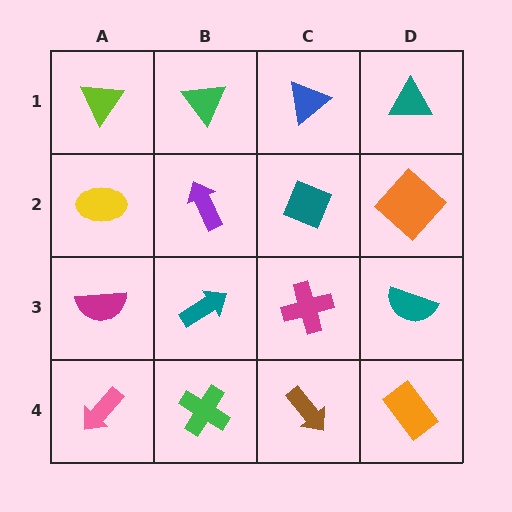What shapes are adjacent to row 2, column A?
A lime triangle (row 1, column A), a magenta semicircle (row 3, column A), a purple arrow (row 2, column B).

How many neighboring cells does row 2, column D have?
3.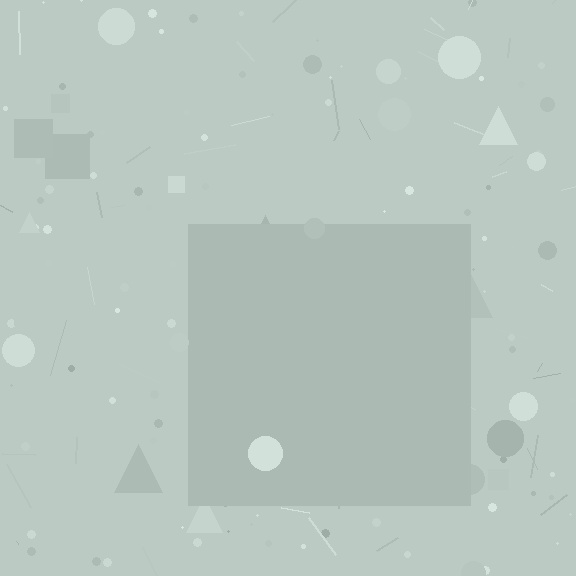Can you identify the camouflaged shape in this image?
The camouflaged shape is a square.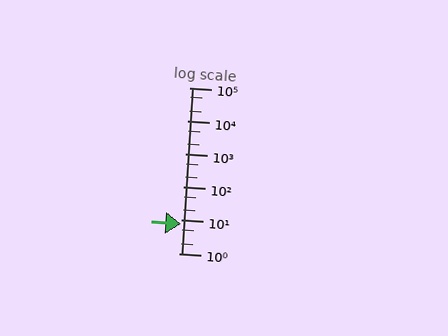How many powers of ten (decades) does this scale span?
The scale spans 5 decades, from 1 to 100000.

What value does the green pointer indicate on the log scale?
The pointer indicates approximately 7.7.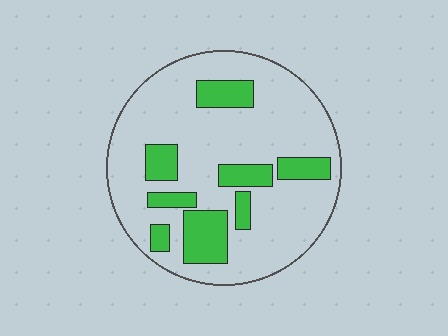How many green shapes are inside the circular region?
8.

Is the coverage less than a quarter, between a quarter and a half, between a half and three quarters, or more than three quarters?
Less than a quarter.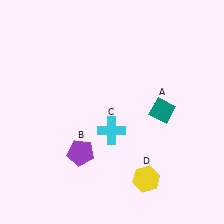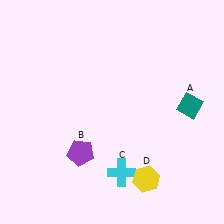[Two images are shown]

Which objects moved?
The objects that moved are: the teal diamond (A), the cyan cross (C).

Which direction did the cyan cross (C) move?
The cyan cross (C) moved down.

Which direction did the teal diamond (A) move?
The teal diamond (A) moved right.